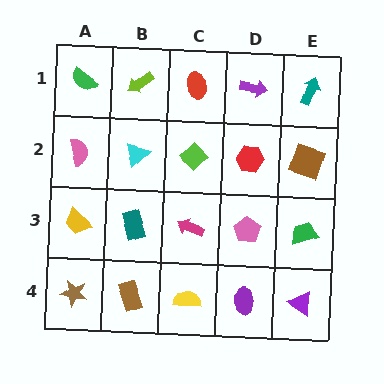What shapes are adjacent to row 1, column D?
A red hexagon (row 2, column D), a red ellipse (row 1, column C), a teal arrow (row 1, column E).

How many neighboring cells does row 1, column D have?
3.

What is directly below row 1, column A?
A pink semicircle.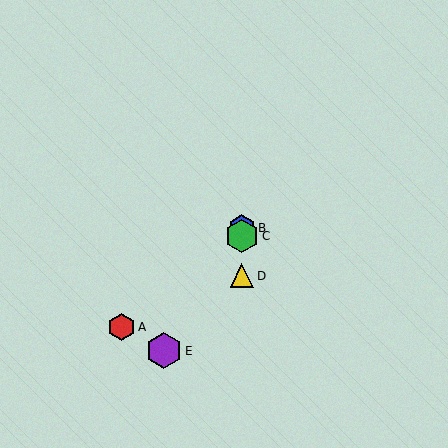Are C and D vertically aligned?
Yes, both are at x≈242.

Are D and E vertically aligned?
No, D is at x≈242 and E is at x≈164.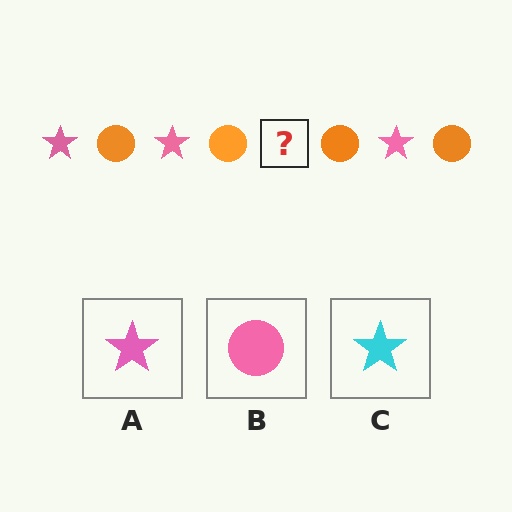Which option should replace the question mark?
Option A.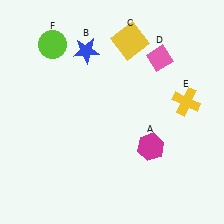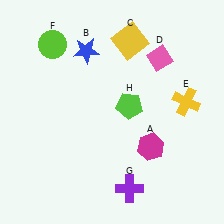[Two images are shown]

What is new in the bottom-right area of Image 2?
A purple cross (G) was added in the bottom-right area of Image 2.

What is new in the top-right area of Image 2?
A lime pentagon (H) was added in the top-right area of Image 2.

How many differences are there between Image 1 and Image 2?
There are 2 differences between the two images.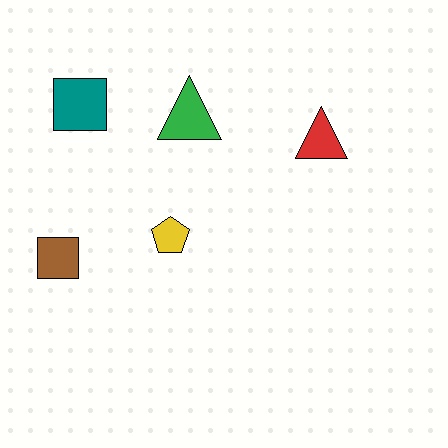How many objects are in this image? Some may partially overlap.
There are 5 objects.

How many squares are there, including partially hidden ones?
There are 2 squares.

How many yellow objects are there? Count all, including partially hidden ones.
There is 1 yellow object.